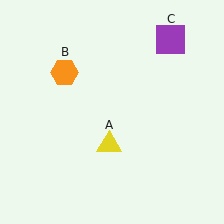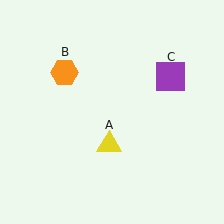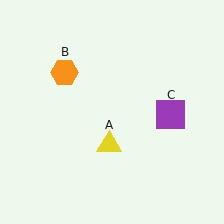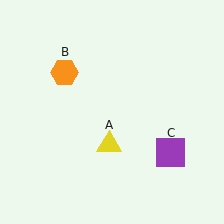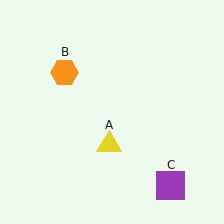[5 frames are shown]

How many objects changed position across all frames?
1 object changed position: purple square (object C).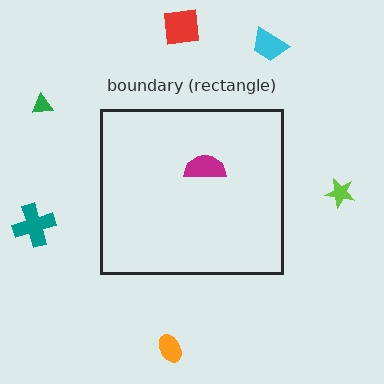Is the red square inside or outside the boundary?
Outside.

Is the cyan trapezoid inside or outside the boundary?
Outside.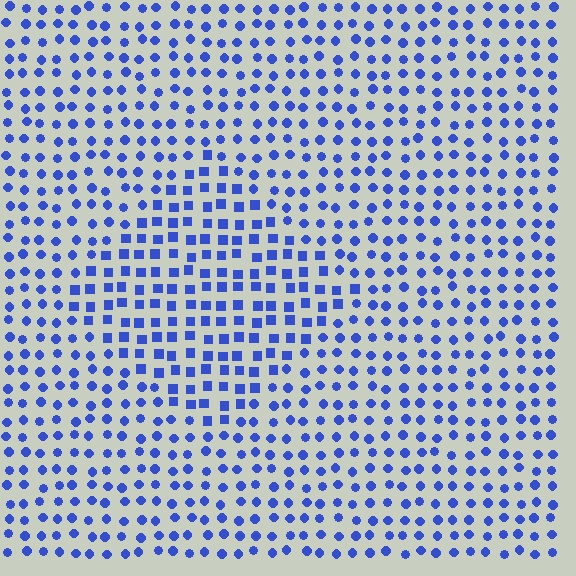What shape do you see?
I see a diamond.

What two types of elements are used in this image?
The image uses squares inside the diamond region and circles outside it.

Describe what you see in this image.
The image is filled with small blue elements arranged in a uniform grid. A diamond-shaped region contains squares, while the surrounding area contains circles. The boundary is defined purely by the change in element shape.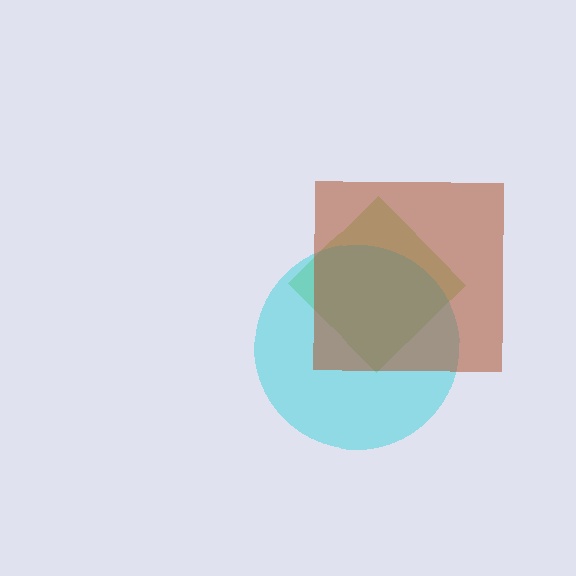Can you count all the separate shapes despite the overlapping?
Yes, there are 3 separate shapes.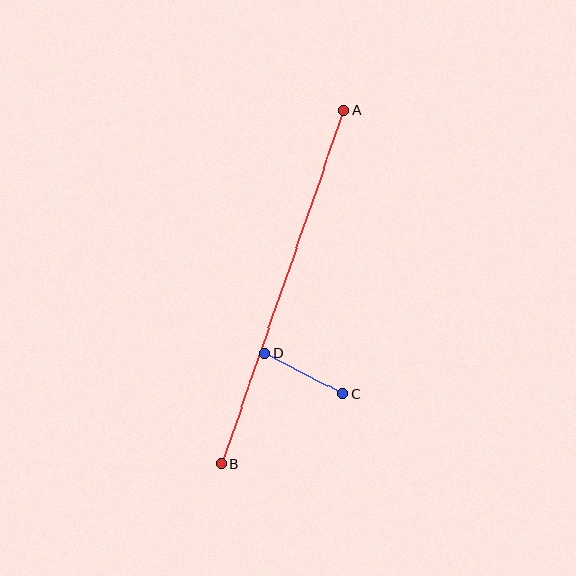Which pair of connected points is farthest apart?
Points A and B are farthest apart.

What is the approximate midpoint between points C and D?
The midpoint is at approximately (304, 374) pixels.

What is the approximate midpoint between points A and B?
The midpoint is at approximately (282, 287) pixels.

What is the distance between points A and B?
The distance is approximately 373 pixels.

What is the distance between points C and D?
The distance is approximately 89 pixels.